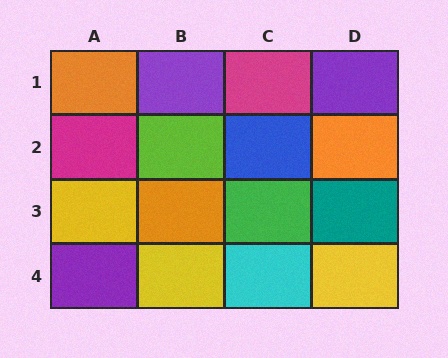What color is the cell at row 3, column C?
Green.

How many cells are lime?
1 cell is lime.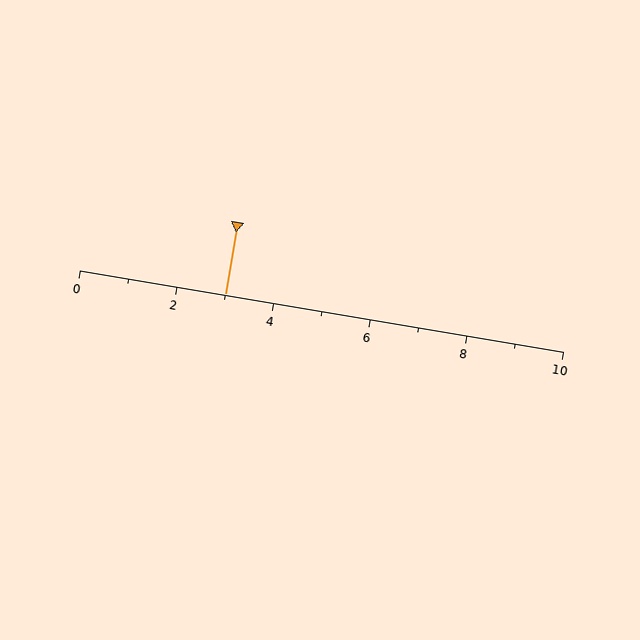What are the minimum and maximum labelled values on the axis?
The axis runs from 0 to 10.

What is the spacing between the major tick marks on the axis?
The major ticks are spaced 2 apart.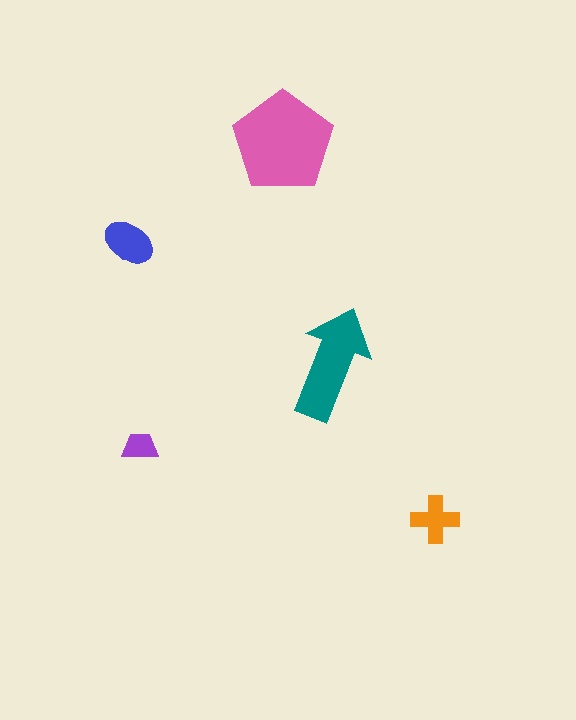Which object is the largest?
The pink pentagon.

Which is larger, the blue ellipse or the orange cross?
The blue ellipse.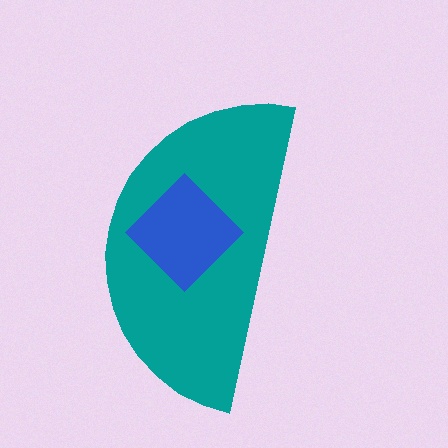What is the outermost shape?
The teal semicircle.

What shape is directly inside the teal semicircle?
The blue diamond.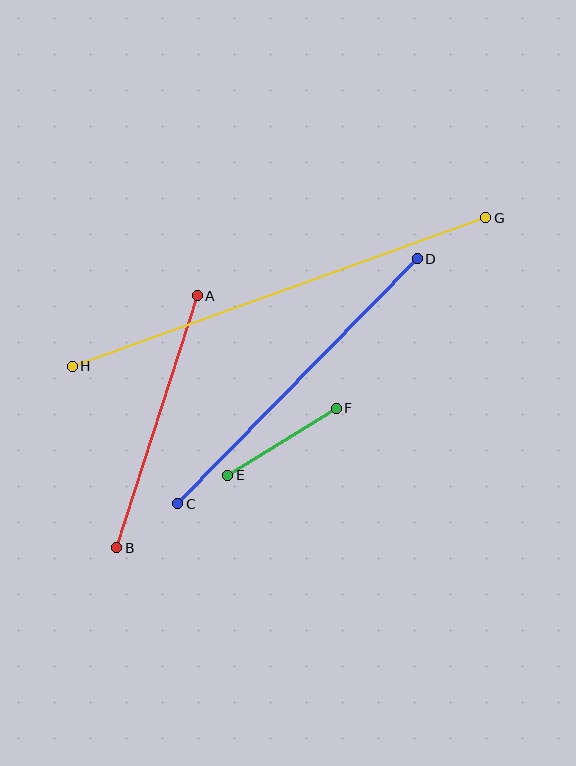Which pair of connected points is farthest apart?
Points G and H are farthest apart.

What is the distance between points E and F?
The distance is approximately 128 pixels.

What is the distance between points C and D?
The distance is approximately 343 pixels.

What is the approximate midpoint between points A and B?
The midpoint is at approximately (157, 422) pixels.